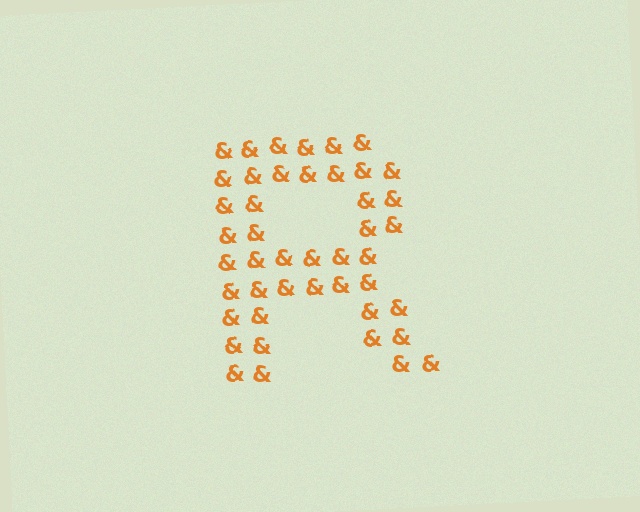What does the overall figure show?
The overall figure shows the letter R.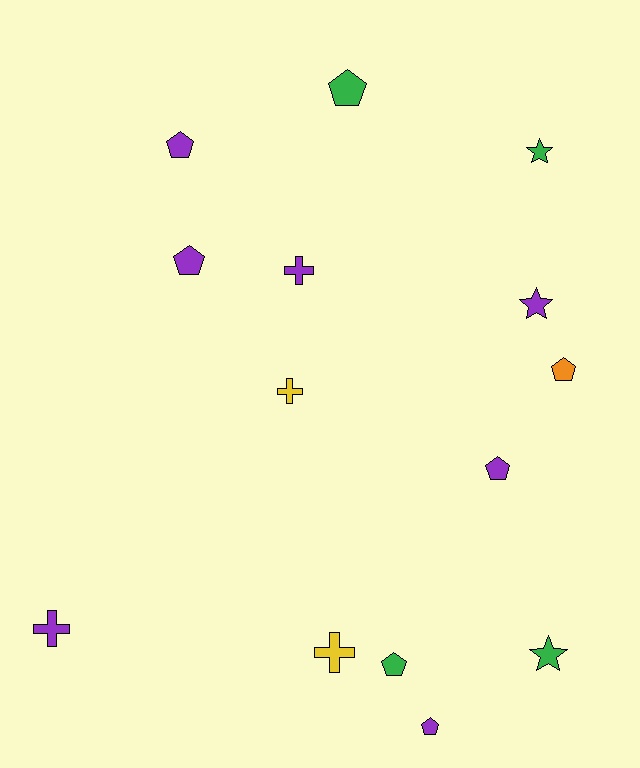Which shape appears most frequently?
Pentagon, with 7 objects.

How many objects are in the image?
There are 14 objects.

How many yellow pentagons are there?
There are no yellow pentagons.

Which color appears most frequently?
Purple, with 7 objects.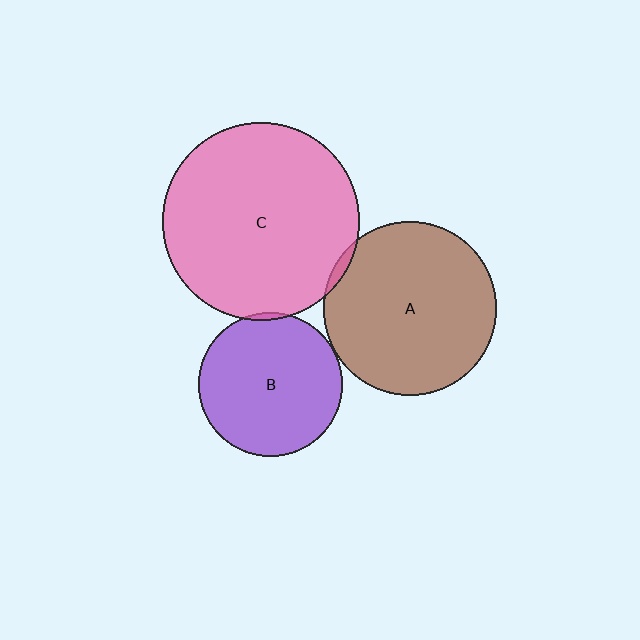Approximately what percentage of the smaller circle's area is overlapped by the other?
Approximately 5%.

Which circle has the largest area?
Circle C (pink).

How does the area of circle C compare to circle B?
Approximately 1.9 times.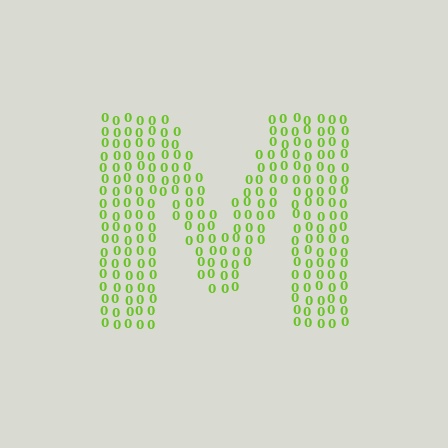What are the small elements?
The small elements are digit 0's.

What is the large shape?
The large shape is the letter M.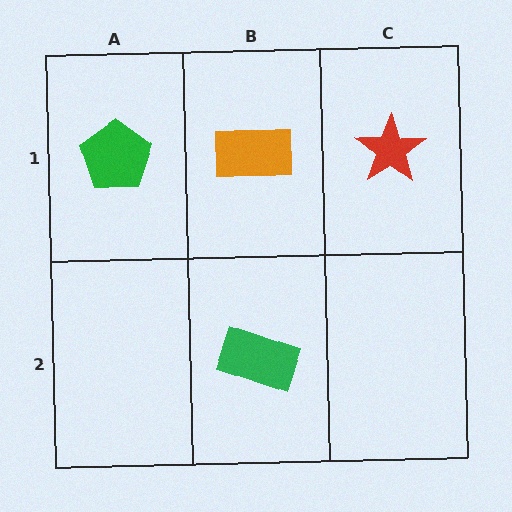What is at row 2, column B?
A green rectangle.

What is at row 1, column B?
An orange rectangle.